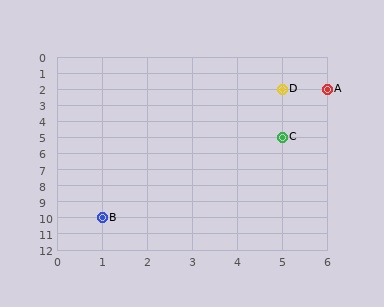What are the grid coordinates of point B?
Point B is at grid coordinates (1, 10).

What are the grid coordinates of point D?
Point D is at grid coordinates (5, 2).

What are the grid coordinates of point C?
Point C is at grid coordinates (5, 5).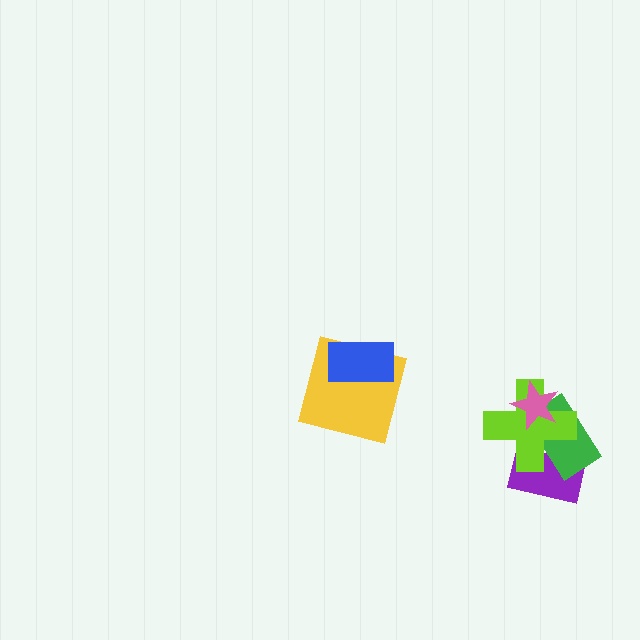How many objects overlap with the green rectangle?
3 objects overlap with the green rectangle.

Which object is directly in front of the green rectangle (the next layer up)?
The lime cross is directly in front of the green rectangle.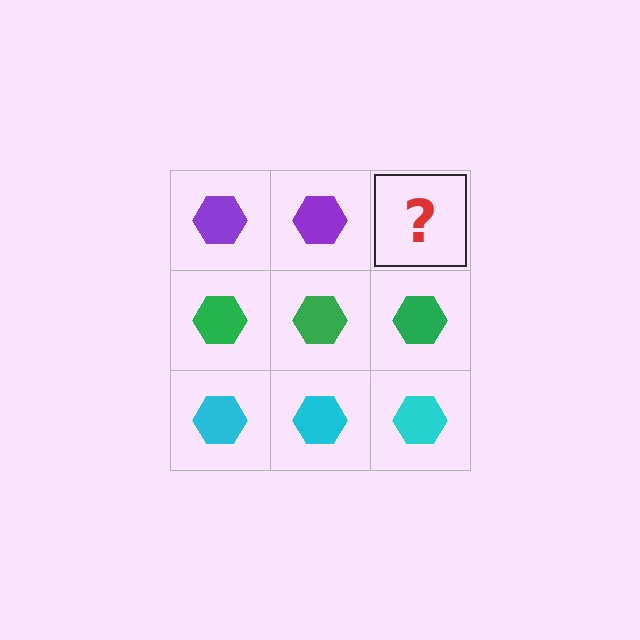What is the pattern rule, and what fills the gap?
The rule is that each row has a consistent color. The gap should be filled with a purple hexagon.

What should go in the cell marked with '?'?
The missing cell should contain a purple hexagon.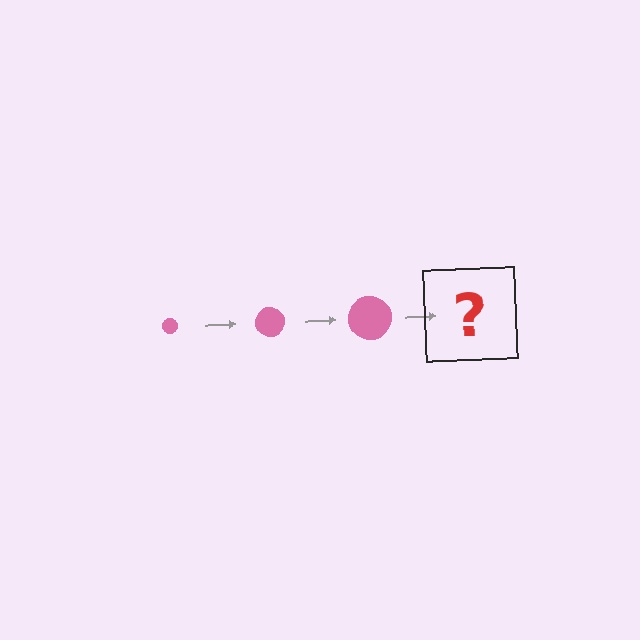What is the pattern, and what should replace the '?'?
The pattern is that the circle gets progressively larger each step. The '?' should be a pink circle, larger than the previous one.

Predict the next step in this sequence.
The next step is a pink circle, larger than the previous one.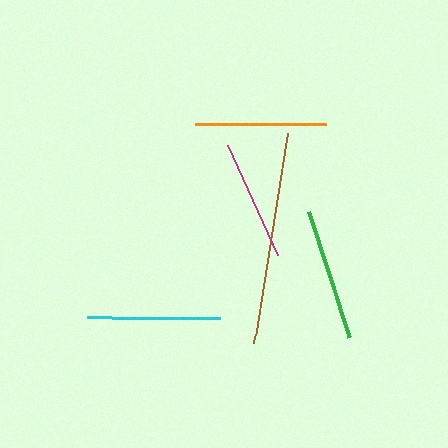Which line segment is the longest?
The brown line is the longest at approximately 213 pixels.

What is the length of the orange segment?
The orange segment is approximately 131 pixels long.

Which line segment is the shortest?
The magenta line is the shortest at approximately 121 pixels.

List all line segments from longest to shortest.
From longest to shortest: brown, cyan, green, orange, magenta.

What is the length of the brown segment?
The brown segment is approximately 213 pixels long.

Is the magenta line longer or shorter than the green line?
The green line is longer than the magenta line.